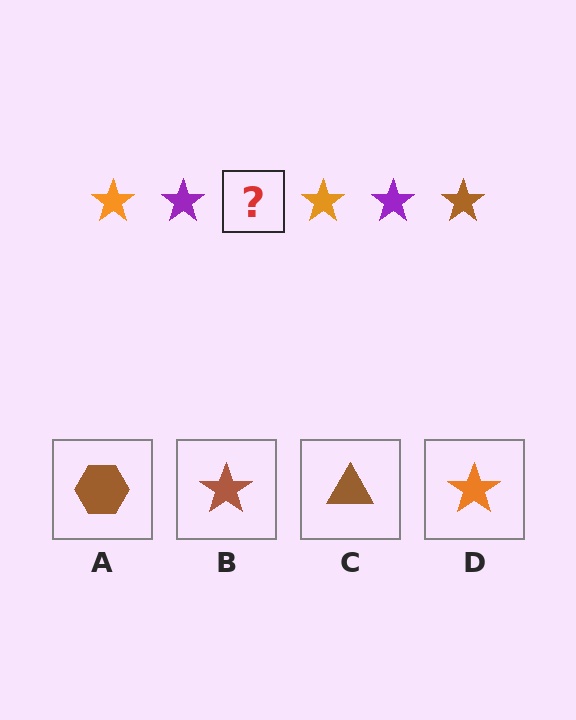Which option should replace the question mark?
Option B.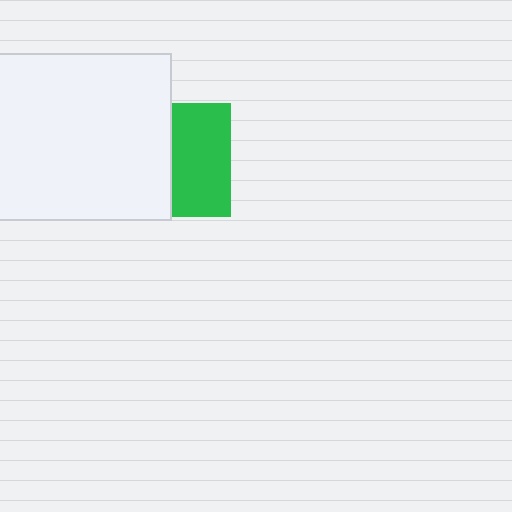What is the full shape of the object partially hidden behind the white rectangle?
The partially hidden object is a green square.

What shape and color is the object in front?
The object in front is a white rectangle.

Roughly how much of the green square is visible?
About half of it is visible (roughly 53%).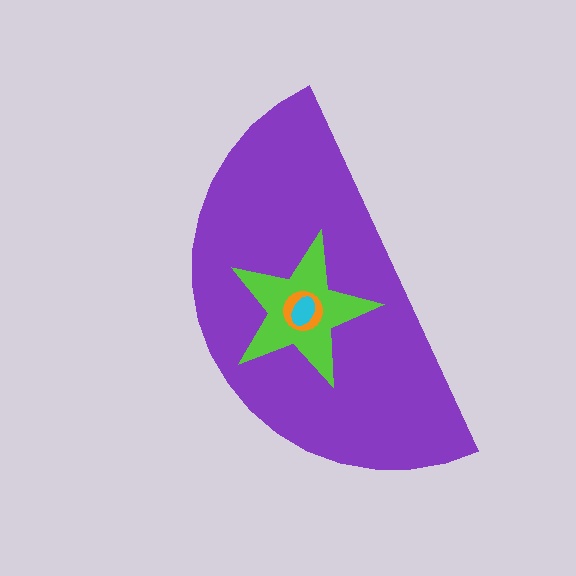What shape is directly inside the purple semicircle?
The lime star.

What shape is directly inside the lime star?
The orange circle.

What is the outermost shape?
The purple semicircle.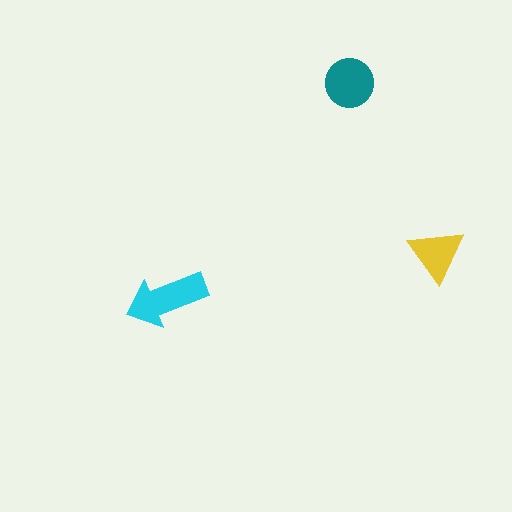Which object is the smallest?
The yellow triangle.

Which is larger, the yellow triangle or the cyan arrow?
The cyan arrow.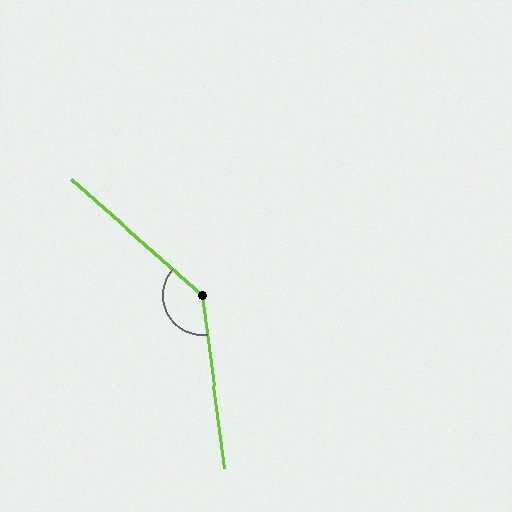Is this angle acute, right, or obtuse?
It is obtuse.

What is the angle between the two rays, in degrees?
Approximately 139 degrees.